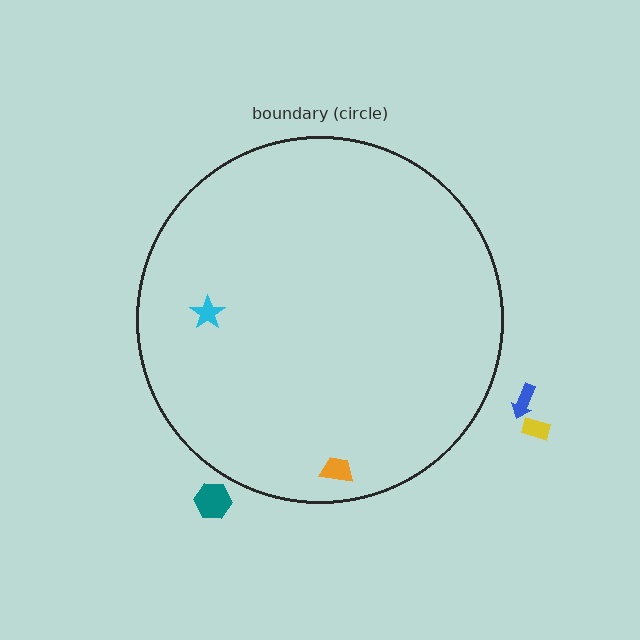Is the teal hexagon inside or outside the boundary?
Outside.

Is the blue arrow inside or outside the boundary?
Outside.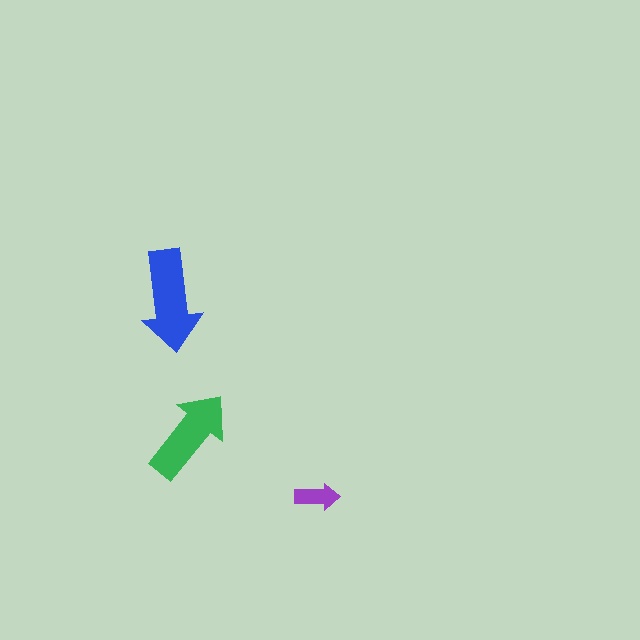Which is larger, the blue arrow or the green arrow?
The blue one.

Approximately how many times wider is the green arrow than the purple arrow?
About 2 times wider.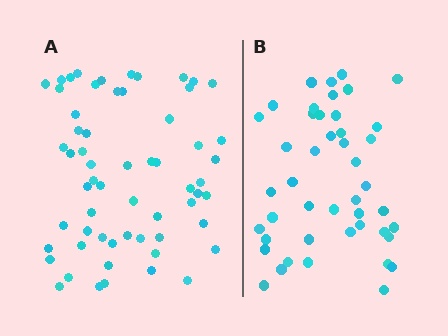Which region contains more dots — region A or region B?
Region A (the left region) has more dots.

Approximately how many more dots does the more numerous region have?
Region A has approximately 15 more dots than region B.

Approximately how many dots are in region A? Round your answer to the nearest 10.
About 60 dots.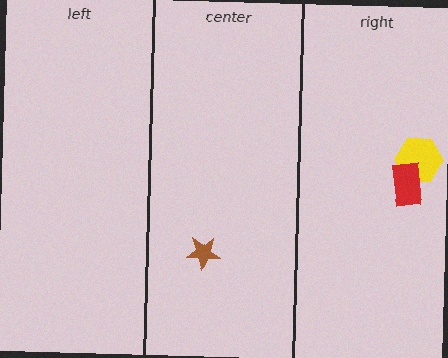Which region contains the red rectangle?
The right region.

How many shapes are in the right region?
2.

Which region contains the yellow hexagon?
The right region.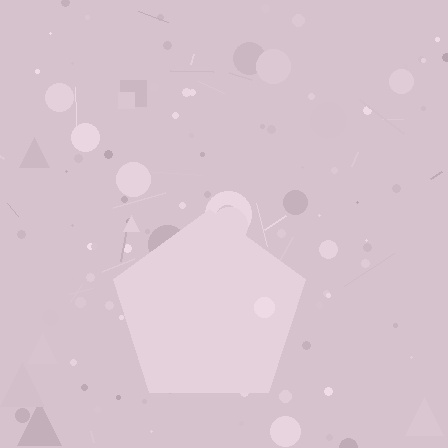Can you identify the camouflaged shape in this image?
The camouflaged shape is a pentagon.